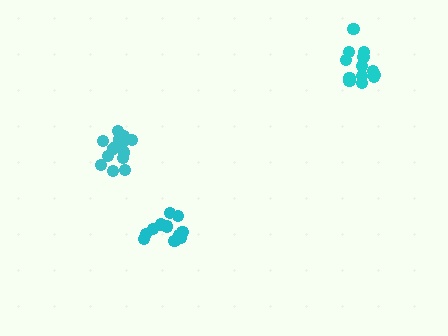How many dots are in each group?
Group 1: 14 dots, Group 2: 11 dots, Group 3: 13 dots (38 total).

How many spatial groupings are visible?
There are 3 spatial groupings.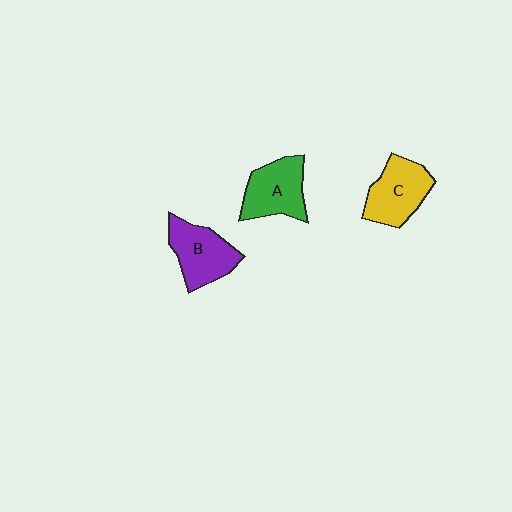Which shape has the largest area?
Shape C (yellow).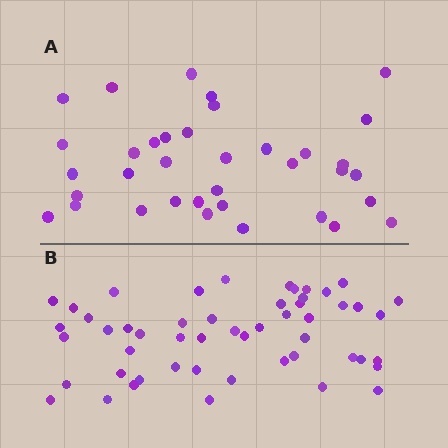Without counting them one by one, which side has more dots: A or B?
Region B (the bottom region) has more dots.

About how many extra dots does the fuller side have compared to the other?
Region B has approximately 15 more dots than region A.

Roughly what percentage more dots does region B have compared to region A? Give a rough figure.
About 45% more.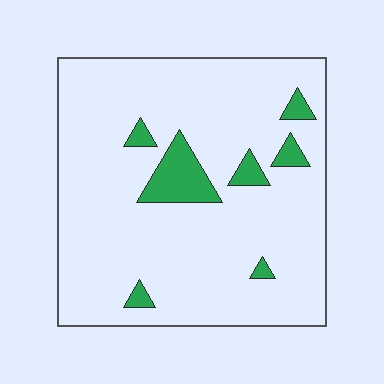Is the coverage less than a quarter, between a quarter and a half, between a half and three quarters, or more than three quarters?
Less than a quarter.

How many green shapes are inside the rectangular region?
7.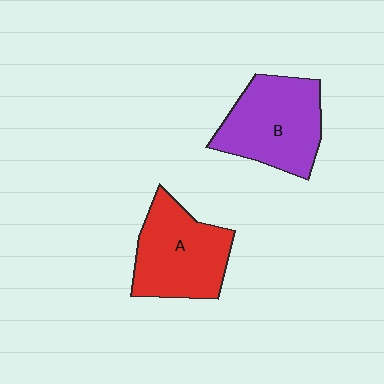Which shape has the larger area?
Shape B (purple).